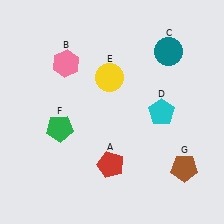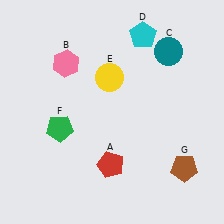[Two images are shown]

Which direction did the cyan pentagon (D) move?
The cyan pentagon (D) moved up.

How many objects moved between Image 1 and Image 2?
1 object moved between the two images.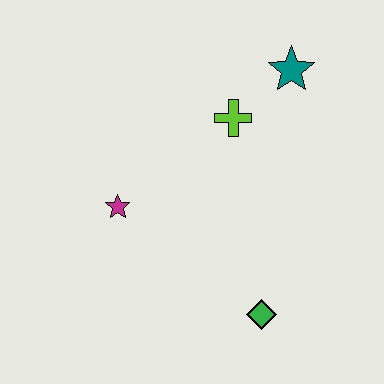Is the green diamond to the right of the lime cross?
Yes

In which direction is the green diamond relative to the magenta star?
The green diamond is to the right of the magenta star.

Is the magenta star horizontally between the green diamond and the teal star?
No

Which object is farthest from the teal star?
The green diamond is farthest from the teal star.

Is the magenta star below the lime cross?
Yes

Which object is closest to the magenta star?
The lime cross is closest to the magenta star.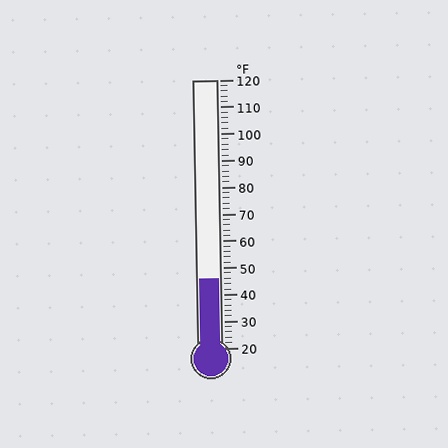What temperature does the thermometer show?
The thermometer shows approximately 46°F.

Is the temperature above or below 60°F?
The temperature is below 60°F.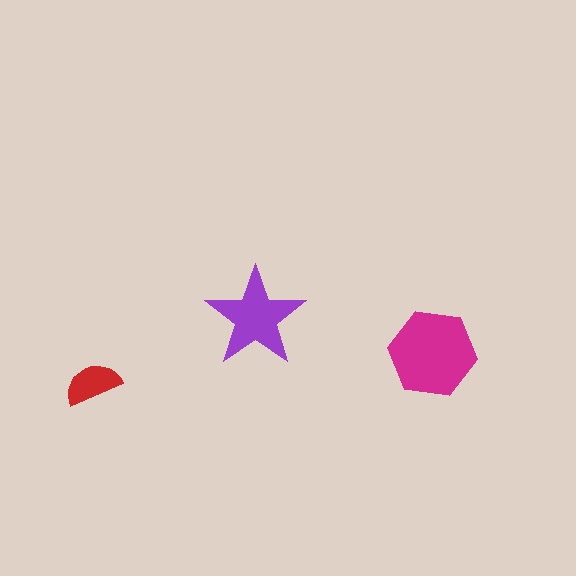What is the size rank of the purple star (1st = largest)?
2nd.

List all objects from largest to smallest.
The magenta hexagon, the purple star, the red semicircle.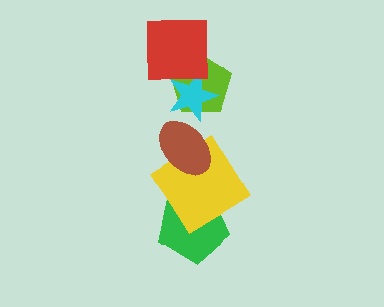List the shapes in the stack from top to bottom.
From top to bottom: the red square, the cyan star, the lime pentagon, the brown ellipse, the yellow diamond, the green pentagon.